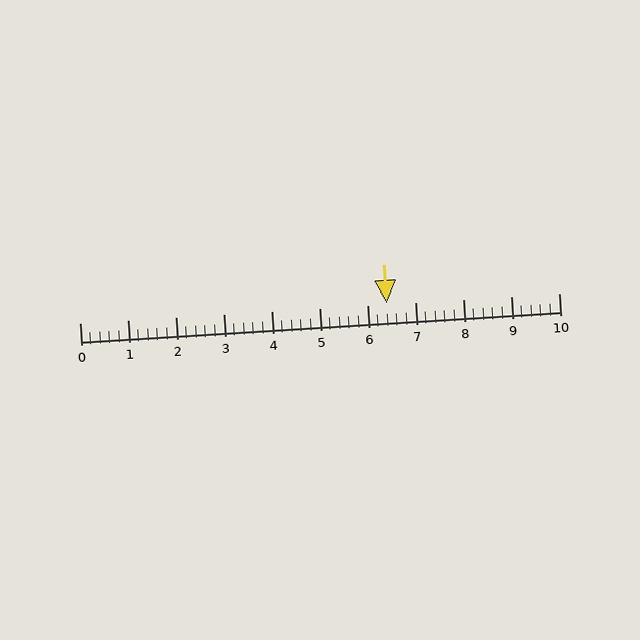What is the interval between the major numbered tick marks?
The major tick marks are spaced 1 units apart.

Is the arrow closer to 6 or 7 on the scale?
The arrow is closer to 6.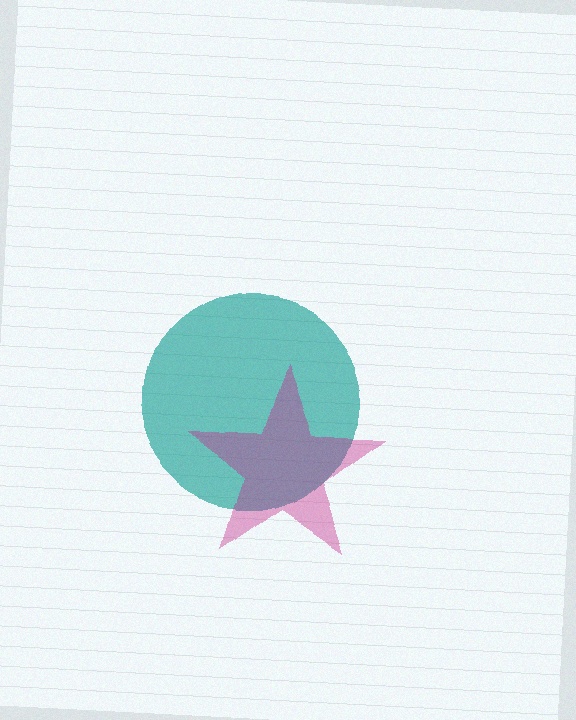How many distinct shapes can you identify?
There are 2 distinct shapes: a teal circle, a magenta star.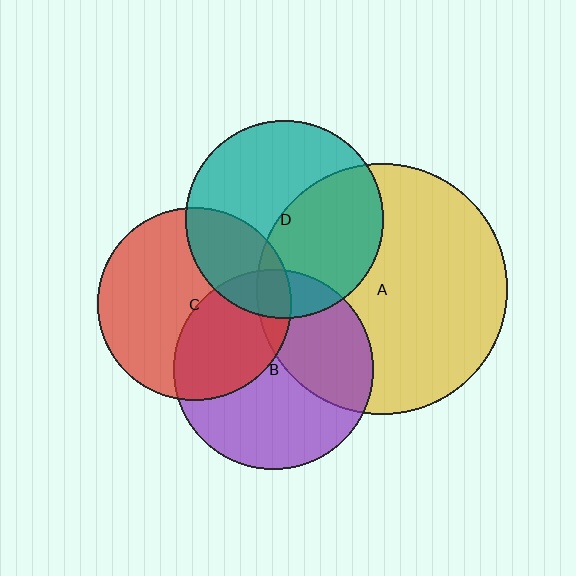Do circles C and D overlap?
Yes.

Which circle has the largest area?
Circle A (yellow).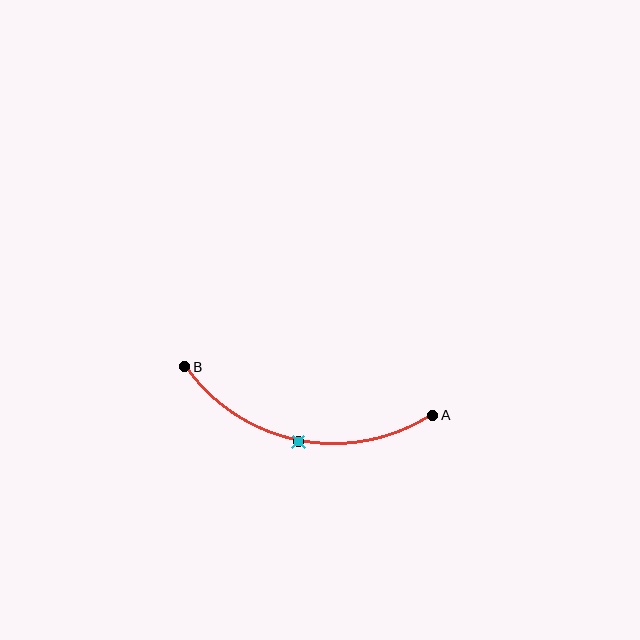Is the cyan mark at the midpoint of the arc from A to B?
Yes. The cyan mark lies on the arc at equal arc-length from both A and B — it is the arc midpoint.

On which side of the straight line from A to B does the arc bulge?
The arc bulges below the straight line connecting A and B.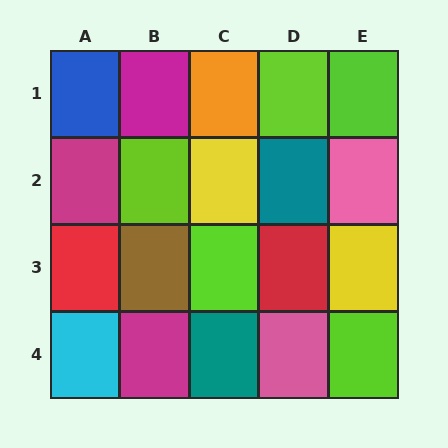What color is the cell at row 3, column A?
Red.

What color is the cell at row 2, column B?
Lime.